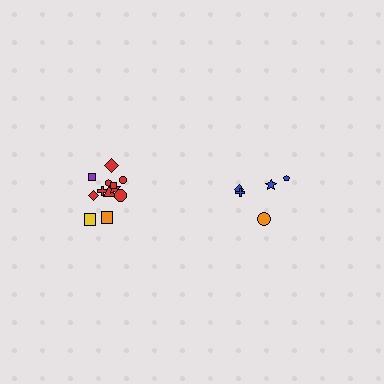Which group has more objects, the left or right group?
The left group.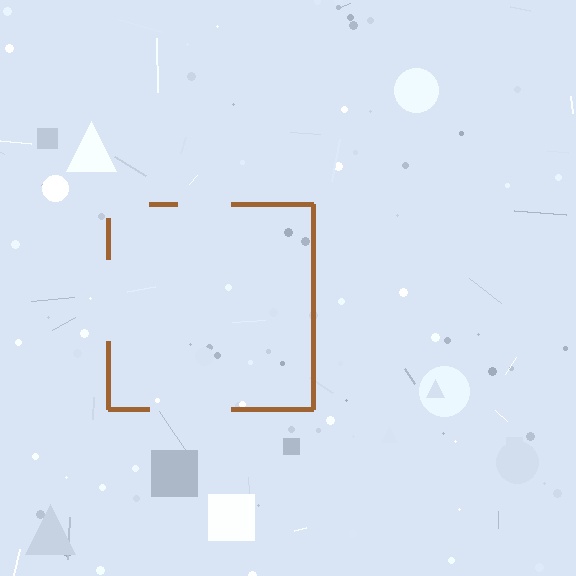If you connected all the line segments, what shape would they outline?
They would outline a square.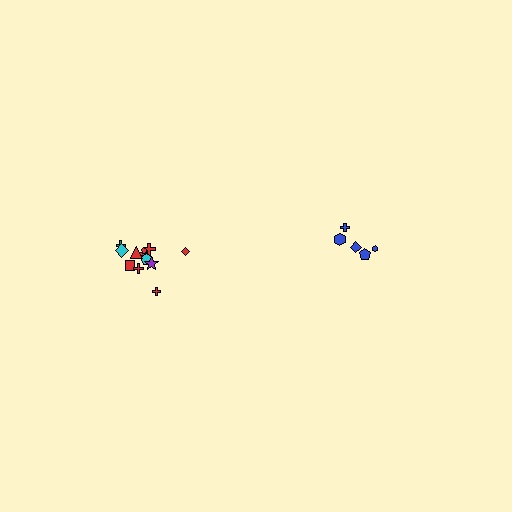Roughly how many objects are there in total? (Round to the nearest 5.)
Roughly 15 objects in total.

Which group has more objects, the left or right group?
The left group.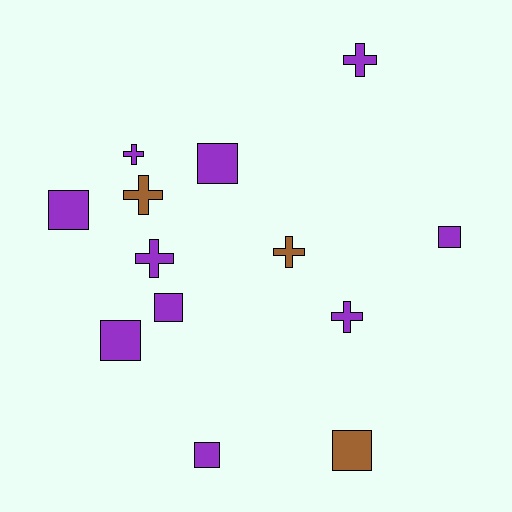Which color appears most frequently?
Purple, with 10 objects.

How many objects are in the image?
There are 13 objects.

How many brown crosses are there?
There are 2 brown crosses.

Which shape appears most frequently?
Square, with 7 objects.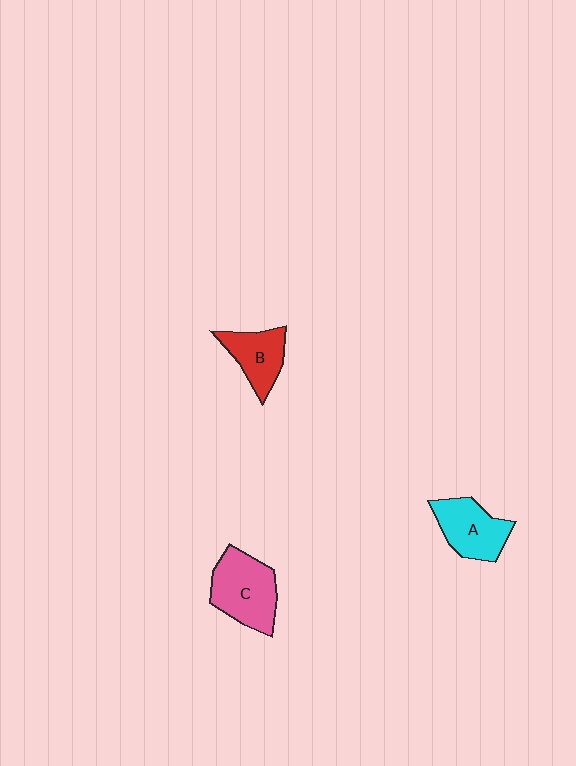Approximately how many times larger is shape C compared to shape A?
Approximately 1.2 times.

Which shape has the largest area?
Shape C (pink).